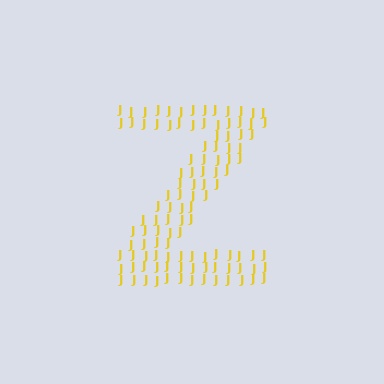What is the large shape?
The large shape is the letter Z.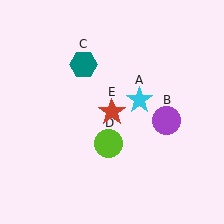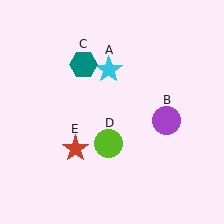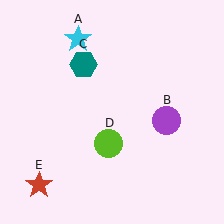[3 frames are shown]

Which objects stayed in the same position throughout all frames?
Purple circle (object B) and teal hexagon (object C) and lime circle (object D) remained stationary.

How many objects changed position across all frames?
2 objects changed position: cyan star (object A), red star (object E).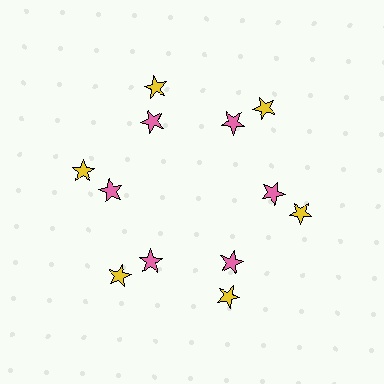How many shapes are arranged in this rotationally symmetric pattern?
There are 12 shapes, arranged in 6 groups of 2.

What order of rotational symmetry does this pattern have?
This pattern has 6-fold rotational symmetry.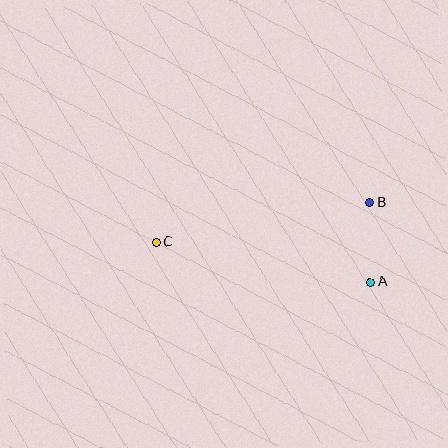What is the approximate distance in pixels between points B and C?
The distance between B and C is approximately 218 pixels.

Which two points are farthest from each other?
Points A and C are farthest from each other.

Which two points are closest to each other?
Points A and B are closest to each other.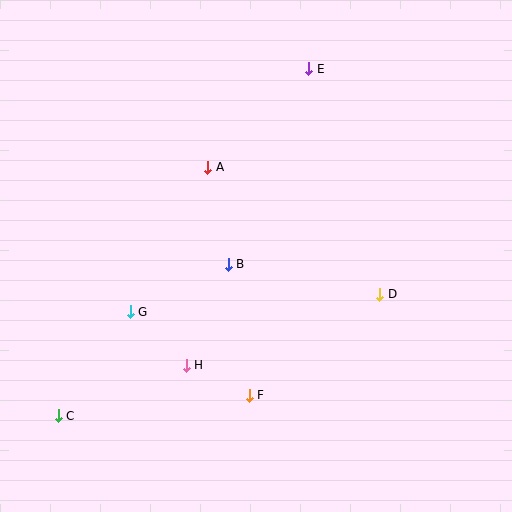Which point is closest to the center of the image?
Point B at (228, 264) is closest to the center.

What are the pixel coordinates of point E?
Point E is at (309, 69).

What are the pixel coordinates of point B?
Point B is at (228, 264).